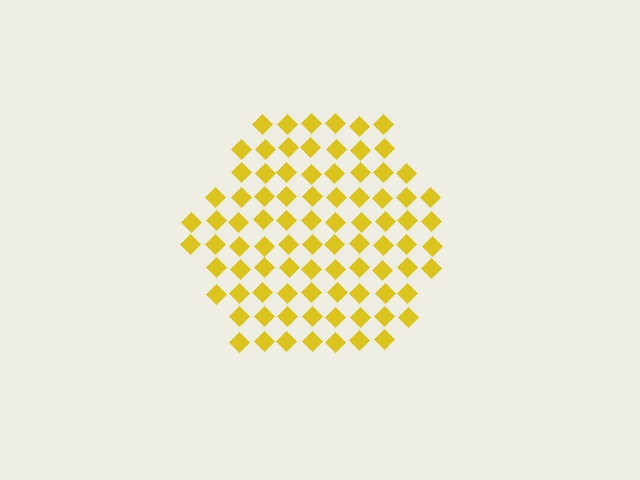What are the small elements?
The small elements are diamonds.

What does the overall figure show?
The overall figure shows a hexagon.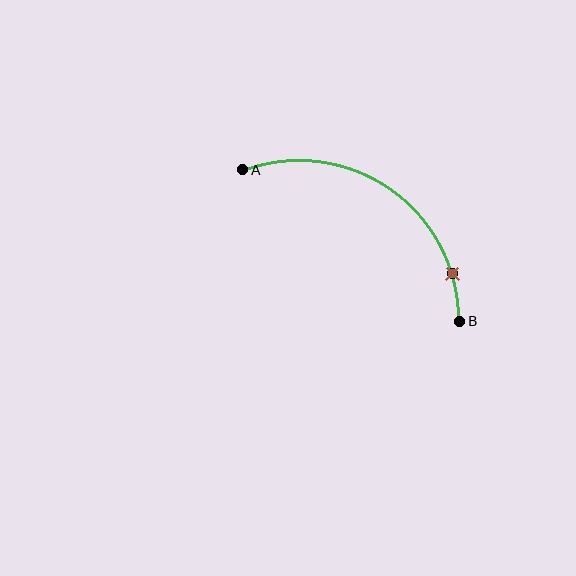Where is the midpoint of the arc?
The arc midpoint is the point on the curve farthest from the straight line joining A and B. It sits above and to the right of that line.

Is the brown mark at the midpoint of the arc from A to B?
No. The brown mark lies on the arc but is closer to endpoint B. The arc midpoint would be at the point on the curve equidistant along the arc from both A and B.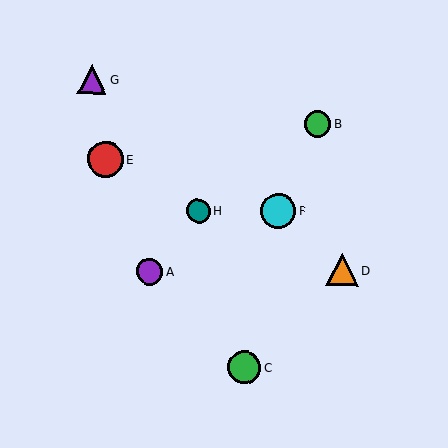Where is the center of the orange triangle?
The center of the orange triangle is at (342, 270).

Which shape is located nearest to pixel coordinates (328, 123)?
The green circle (labeled B) at (318, 124) is nearest to that location.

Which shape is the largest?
The red circle (labeled E) is the largest.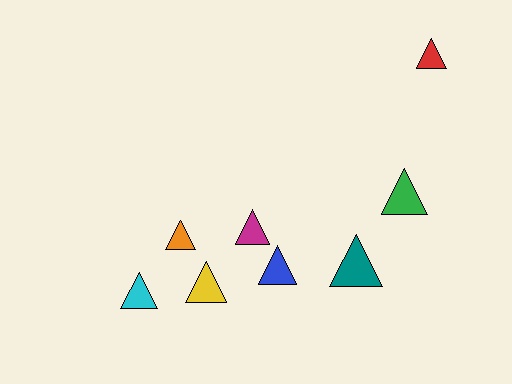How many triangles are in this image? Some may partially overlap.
There are 8 triangles.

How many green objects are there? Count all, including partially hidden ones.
There is 1 green object.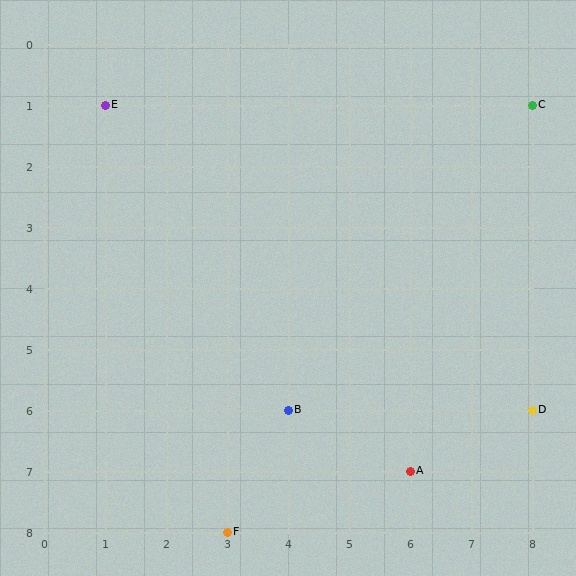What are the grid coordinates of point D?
Point D is at grid coordinates (8, 6).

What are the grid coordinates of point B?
Point B is at grid coordinates (4, 6).